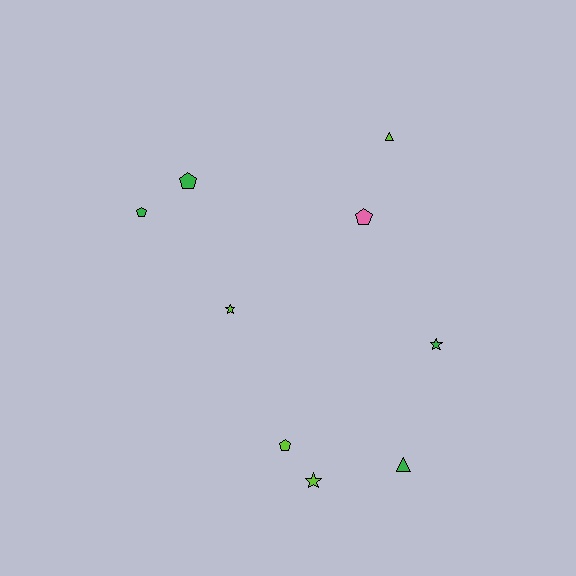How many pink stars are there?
There are no pink stars.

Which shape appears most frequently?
Pentagon, with 4 objects.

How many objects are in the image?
There are 9 objects.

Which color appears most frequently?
Lime, with 4 objects.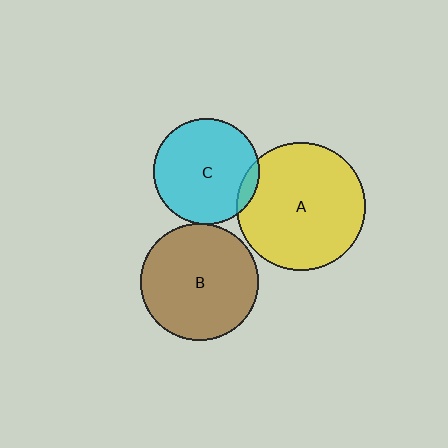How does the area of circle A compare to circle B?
Approximately 1.2 times.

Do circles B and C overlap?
Yes.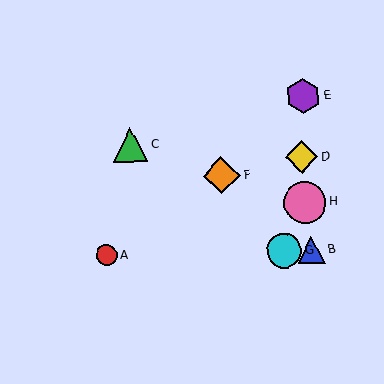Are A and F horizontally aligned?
No, A is at y≈255 and F is at y≈175.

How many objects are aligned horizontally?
3 objects (A, B, G) are aligned horizontally.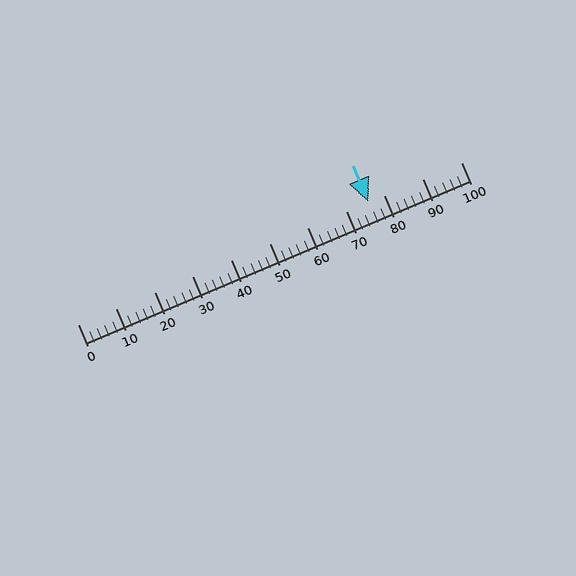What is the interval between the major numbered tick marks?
The major tick marks are spaced 10 units apart.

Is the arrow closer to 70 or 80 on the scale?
The arrow is closer to 80.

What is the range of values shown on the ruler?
The ruler shows values from 0 to 100.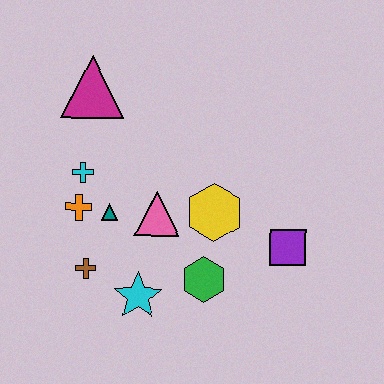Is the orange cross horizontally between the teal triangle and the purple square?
No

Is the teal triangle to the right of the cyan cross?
Yes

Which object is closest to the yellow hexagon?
The pink triangle is closest to the yellow hexagon.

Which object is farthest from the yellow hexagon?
The magenta triangle is farthest from the yellow hexagon.